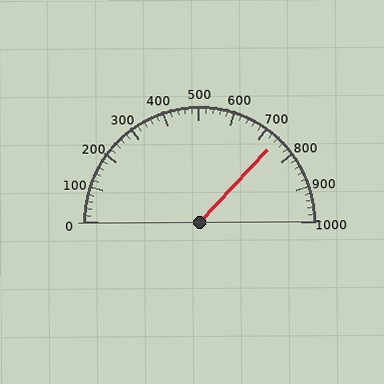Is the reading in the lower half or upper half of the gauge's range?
The reading is in the upper half of the range (0 to 1000).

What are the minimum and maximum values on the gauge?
The gauge ranges from 0 to 1000.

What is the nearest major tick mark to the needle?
The nearest major tick mark is 700.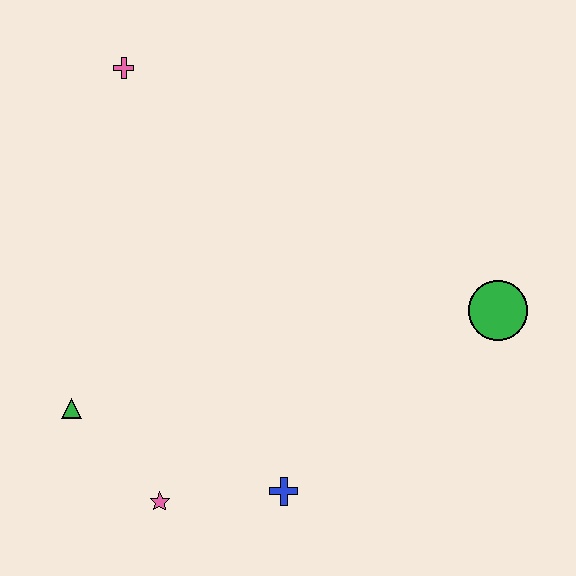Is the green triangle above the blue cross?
Yes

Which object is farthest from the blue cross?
The pink cross is farthest from the blue cross.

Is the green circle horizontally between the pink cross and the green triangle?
No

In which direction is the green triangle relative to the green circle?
The green triangle is to the left of the green circle.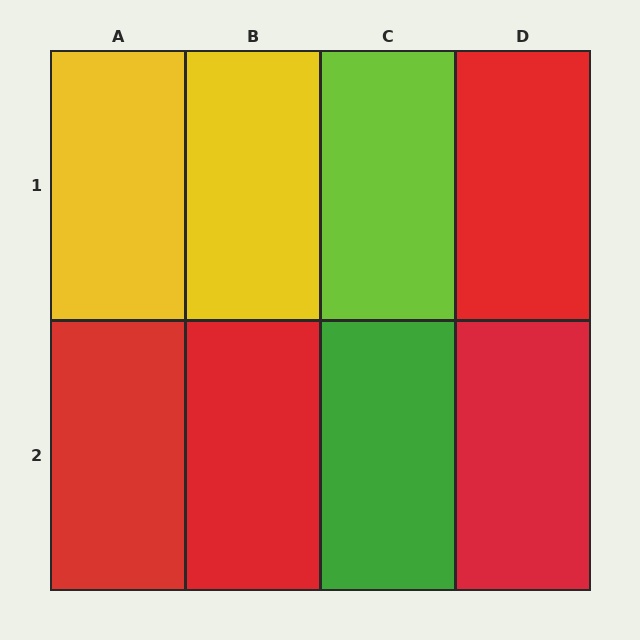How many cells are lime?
1 cell is lime.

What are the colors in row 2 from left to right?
Red, red, green, red.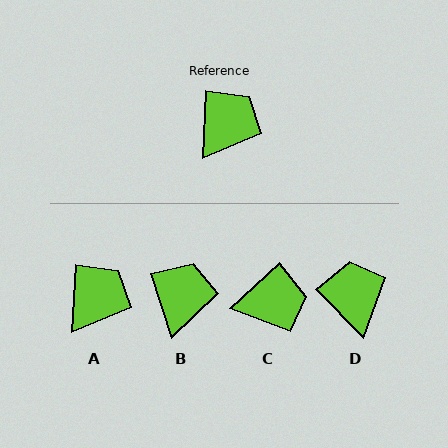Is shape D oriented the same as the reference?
No, it is off by about 48 degrees.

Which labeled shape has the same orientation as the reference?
A.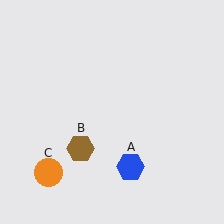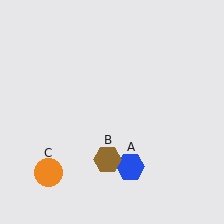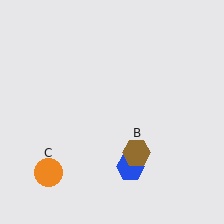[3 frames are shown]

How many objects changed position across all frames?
1 object changed position: brown hexagon (object B).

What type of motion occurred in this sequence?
The brown hexagon (object B) rotated counterclockwise around the center of the scene.